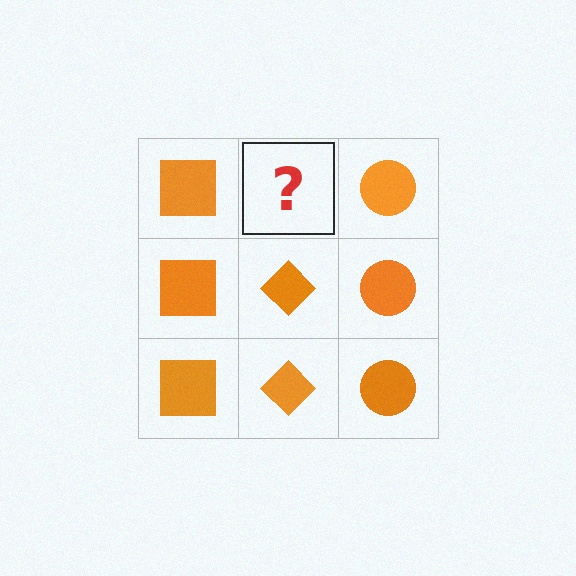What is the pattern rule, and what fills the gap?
The rule is that each column has a consistent shape. The gap should be filled with an orange diamond.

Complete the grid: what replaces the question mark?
The question mark should be replaced with an orange diamond.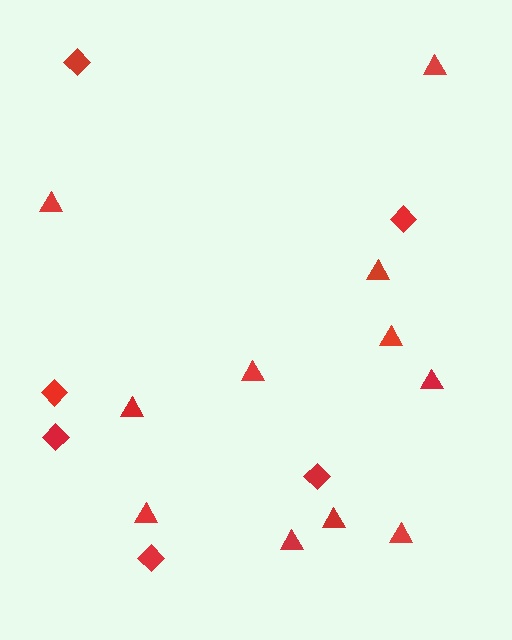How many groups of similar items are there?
There are 2 groups: one group of triangles (11) and one group of diamonds (6).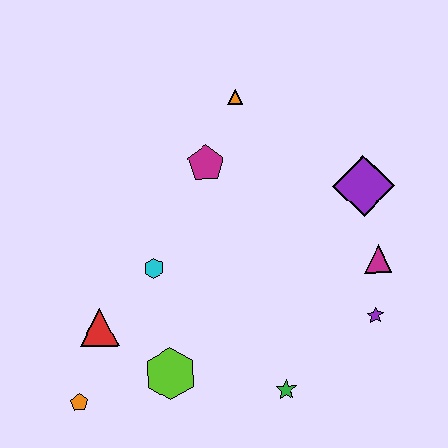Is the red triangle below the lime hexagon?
No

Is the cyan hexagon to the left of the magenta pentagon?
Yes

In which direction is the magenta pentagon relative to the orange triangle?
The magenta pentagon is below the orange triangle.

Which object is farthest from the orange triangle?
The orange pentagon is farthest from the orange triangle.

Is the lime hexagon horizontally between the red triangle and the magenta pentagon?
Yes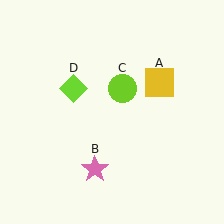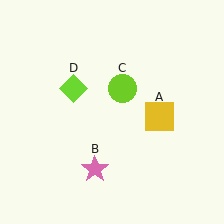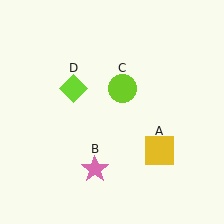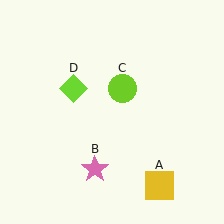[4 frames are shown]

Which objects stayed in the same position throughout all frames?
Pink star (object B) and lime circle (object C) and lime diamond (object D) remained stationary.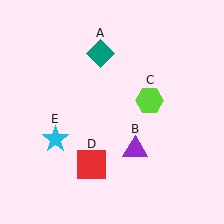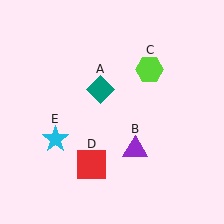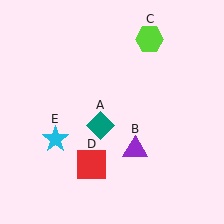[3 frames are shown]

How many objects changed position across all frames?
2 objects changed position: teal diamond (object A), lime hexagon (object C).